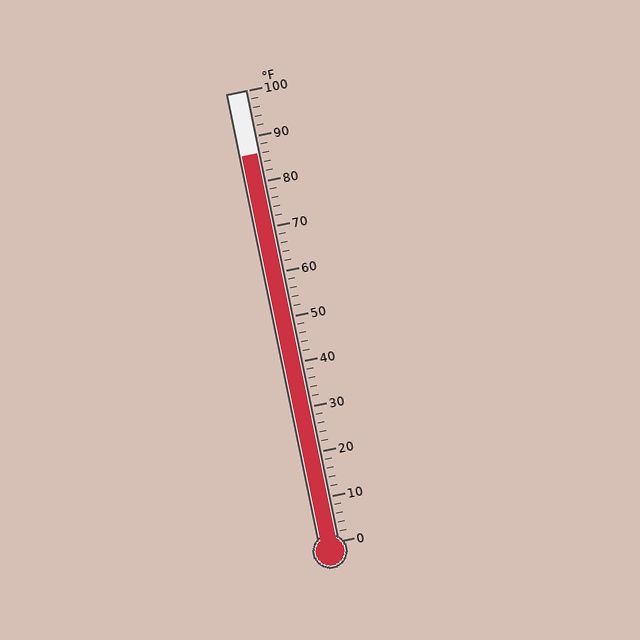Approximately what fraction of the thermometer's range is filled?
The thermometer is filled to approximately 85% of its range.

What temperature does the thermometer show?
The thermometer shows approximately 86°F.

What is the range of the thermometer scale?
The thermometer scale ranges from 0°F to 100°F.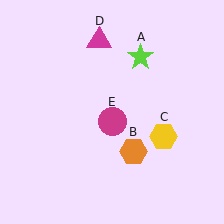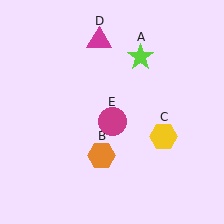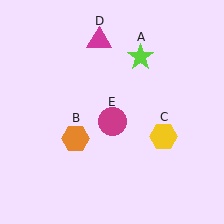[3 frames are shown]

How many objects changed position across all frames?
1 object changed position: orange hexagon (object B).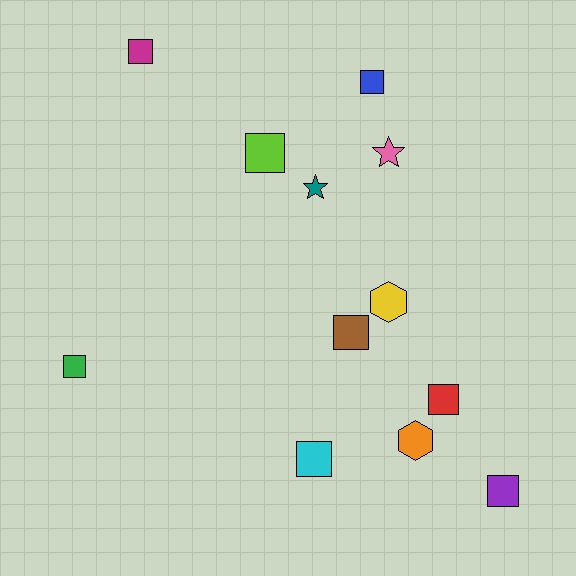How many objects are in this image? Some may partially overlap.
There are 12 objects.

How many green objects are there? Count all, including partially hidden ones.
There is 1 green object.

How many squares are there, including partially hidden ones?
There are 8 squares.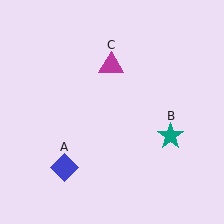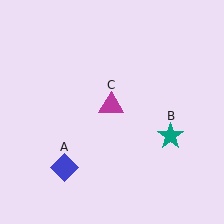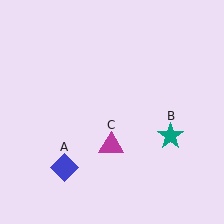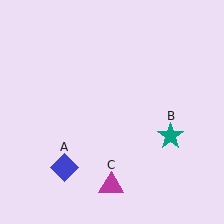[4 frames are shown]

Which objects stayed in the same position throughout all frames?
Blue diamond (object A) and teal star (object B) remained stationary.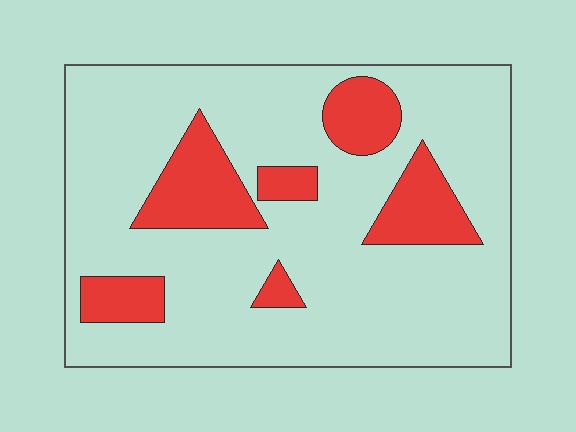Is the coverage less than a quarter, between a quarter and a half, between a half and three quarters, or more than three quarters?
Less than a quarter.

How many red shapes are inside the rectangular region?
6.